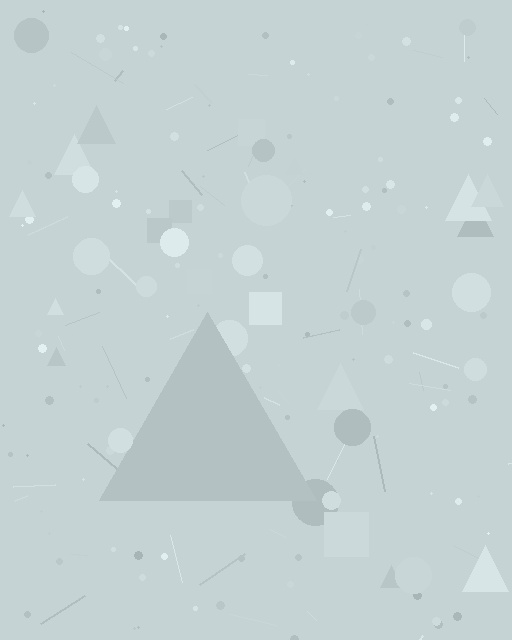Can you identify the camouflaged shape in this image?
The camouflaged shape is a triangle.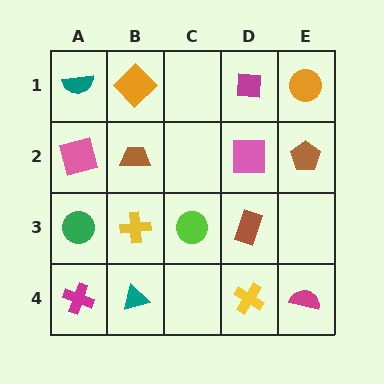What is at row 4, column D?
A yellow cross.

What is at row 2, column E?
A brown pentagon.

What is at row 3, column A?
A green circle.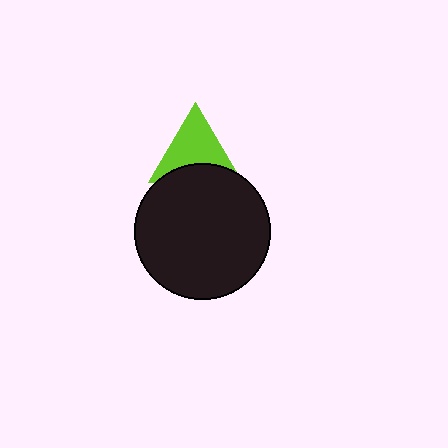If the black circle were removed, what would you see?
You would see the complete lime triangle.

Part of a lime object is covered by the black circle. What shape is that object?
It is a triangle.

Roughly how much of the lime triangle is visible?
Most of it is visible (roughly 66%).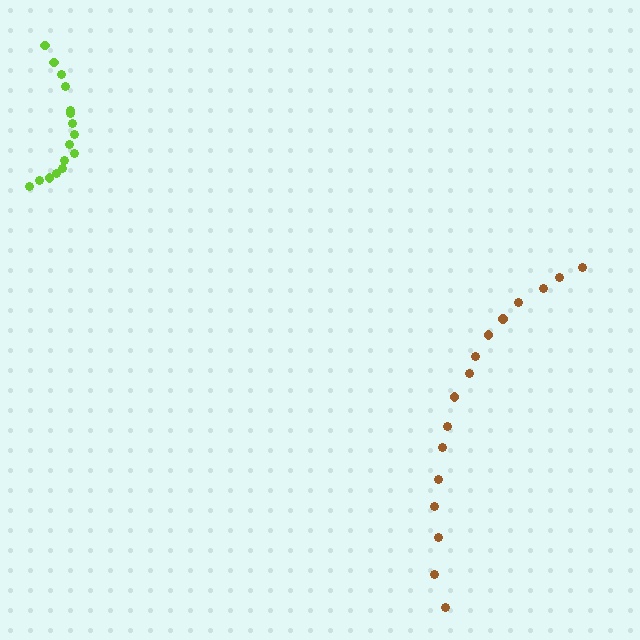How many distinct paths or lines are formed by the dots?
There are 2 distinct paths.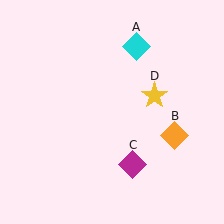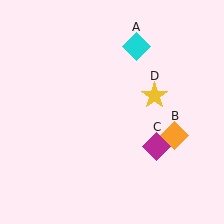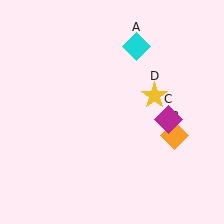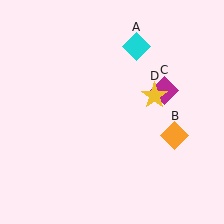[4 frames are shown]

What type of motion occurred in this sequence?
The magenta diamond (object C) rotated counterclockwise around the center of the scene.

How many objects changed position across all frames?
1 object changed position: magenta diamond (object C).